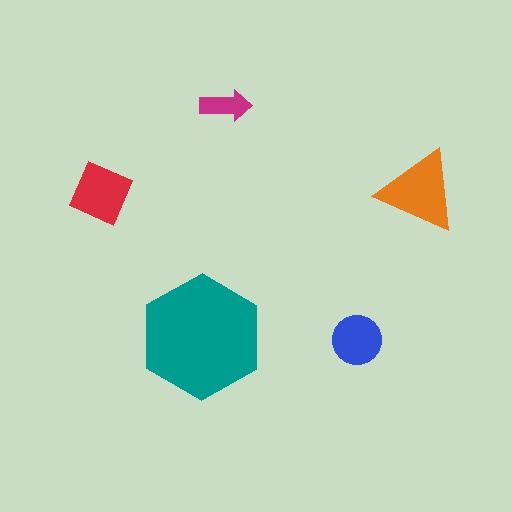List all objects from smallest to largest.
The magenta arrow, the blue circle, the red diamond, the orange triangle, the teal hexagon.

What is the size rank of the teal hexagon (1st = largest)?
1st.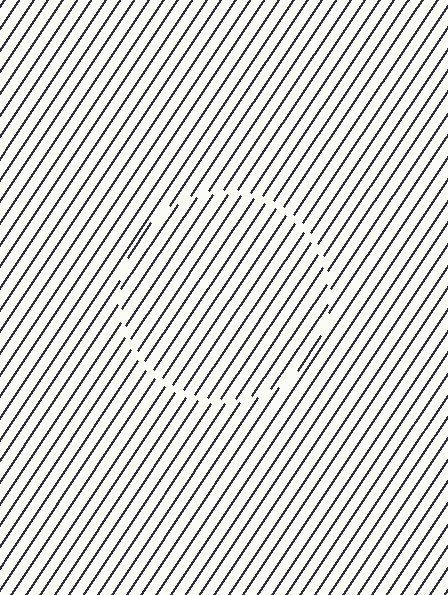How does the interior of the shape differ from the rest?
The interior of the shape contains the same grating, shifted by half a period — the contour is defined by the phase discontinuity where line-ends from the inner and outer gratings abut.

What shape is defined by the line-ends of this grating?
An illusory circle. The interior of the shape contains the same grating, shifted by half a period — the contour is defined by the phase discontinuity where line-ends from the inner and outer gratings abut.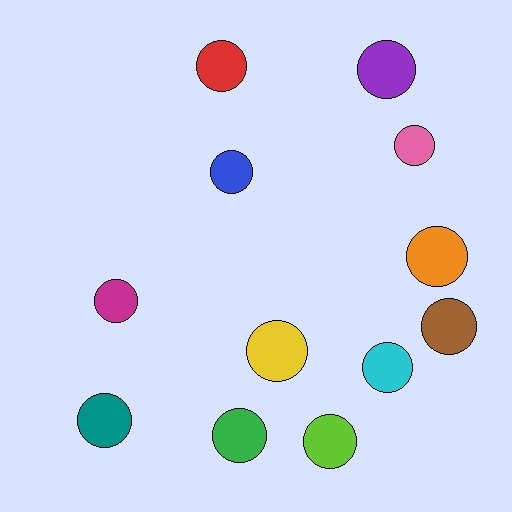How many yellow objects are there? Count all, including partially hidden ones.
There is 1 yellow object.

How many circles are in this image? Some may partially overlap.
There are 12 circles.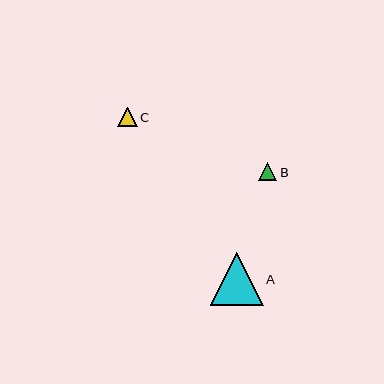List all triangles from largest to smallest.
From largest to smallest: A, C, B.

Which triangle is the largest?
Triangle A is the largest with a size of approximately 53 pixels.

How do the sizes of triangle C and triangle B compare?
Triangle C and triangle B are approximately the same size.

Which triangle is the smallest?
Triangle B is the smallest with a size of approximately 19 pixels.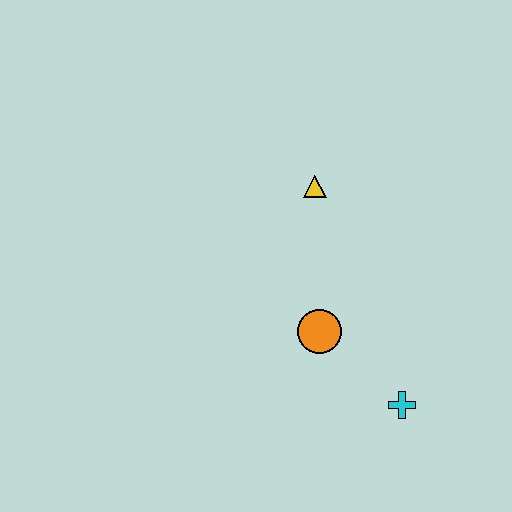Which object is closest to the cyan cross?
The orange circle is closest to the cyan cross.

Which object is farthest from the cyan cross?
The yellow triangle is farthest from the cyan cross.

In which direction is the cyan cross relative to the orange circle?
The cyan cross is to the right of the orange circle.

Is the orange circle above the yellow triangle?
No